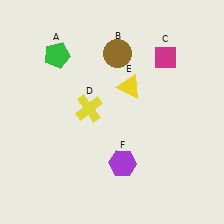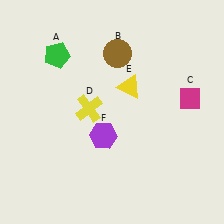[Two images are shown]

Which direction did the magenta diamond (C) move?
The magenta diamond (C) moved down.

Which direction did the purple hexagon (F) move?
The purple hexagon (F) moved up.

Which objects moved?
The objects that moved are: the magenta diamond (C), the purple hexagon (F).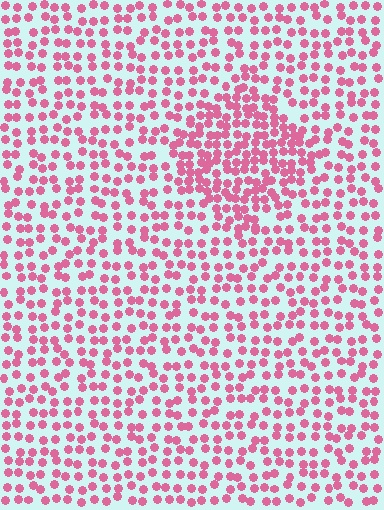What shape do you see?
I see a diamond.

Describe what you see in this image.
The image contains small pink elements arranged at two different densities. A diamond-shaped region is visible where the elements are more densely packed than the surrounding area.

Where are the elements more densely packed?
The elements are more densely packed inside the diamond boundary.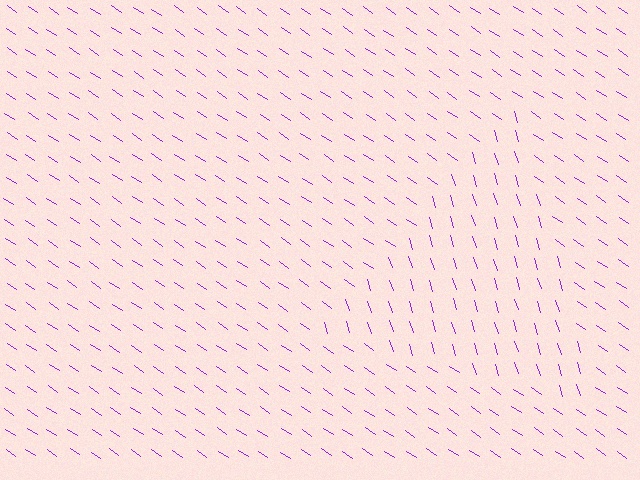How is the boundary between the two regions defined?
The boundary is defined purely by a change in line orientation (approximately 38 degrees difference). All lines are the same color and thickness.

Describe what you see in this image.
The image is filled with small purple line segments. A triangle region in the image has lines oriented differently from the surrounding lines, creating a visible texture boundary.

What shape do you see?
I see a triangle.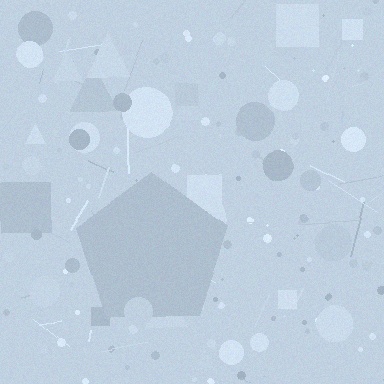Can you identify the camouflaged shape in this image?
The camouflaged shape is a pentagon.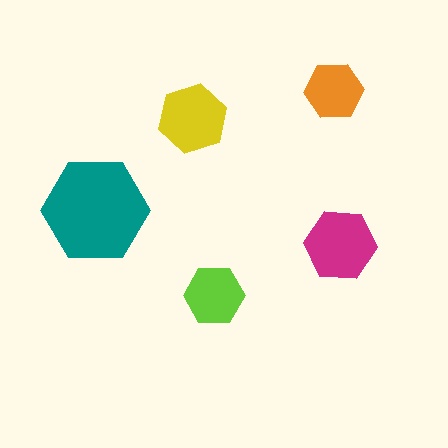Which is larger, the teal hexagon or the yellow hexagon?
The teal one.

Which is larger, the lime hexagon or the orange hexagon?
The lime one.